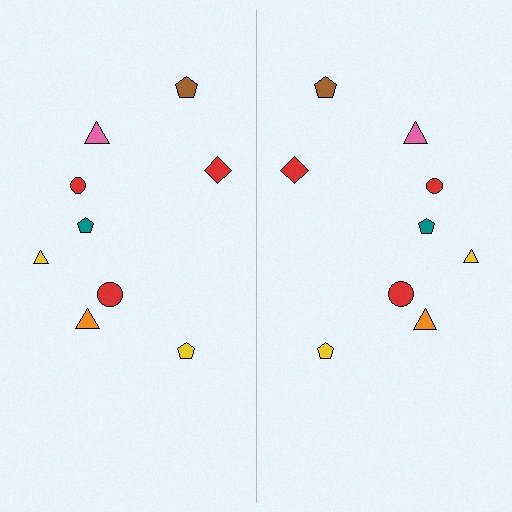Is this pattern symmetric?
Yes, this pattern has bilateral (reflection) symmetry.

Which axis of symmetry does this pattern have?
The pattern has a vertical axis of symmetry running through the center of the image.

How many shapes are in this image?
There are 18 shapes in this image.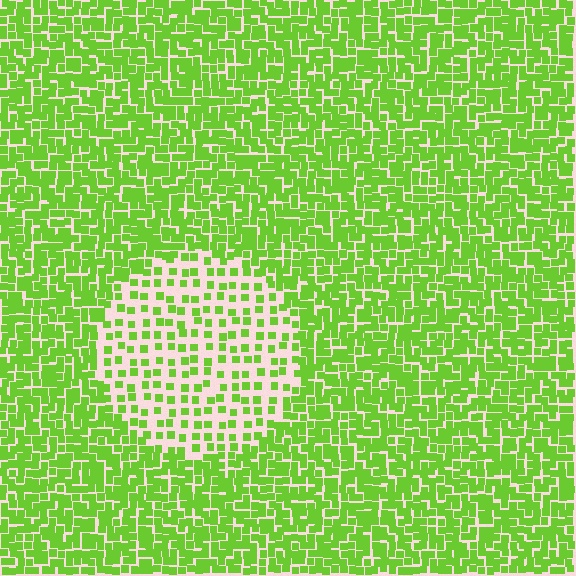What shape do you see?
I see a circle.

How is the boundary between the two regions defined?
The boundary is defined by a change in element density (approximately 2.4x ratio). All elements are the same color, size, and shape.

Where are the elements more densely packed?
The elements are more densely packed outside the circle boundary.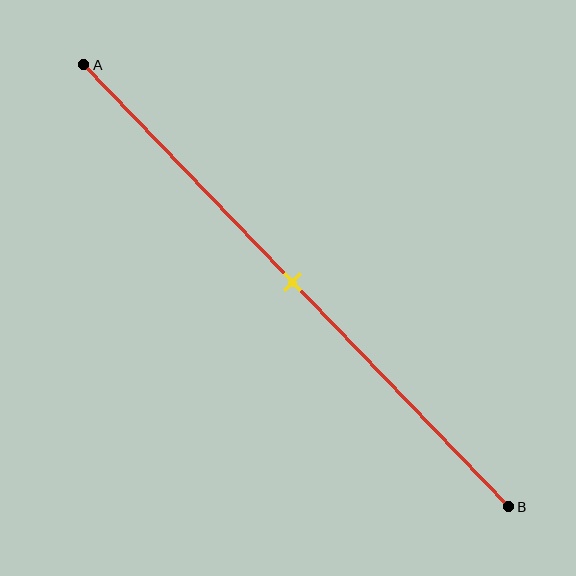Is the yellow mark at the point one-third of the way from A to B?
No, the mark is at about 50% from A, not at the 33% one-third point.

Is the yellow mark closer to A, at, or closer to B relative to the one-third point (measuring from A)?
The yellow mark is closer to point B than the one-third point of segment AB.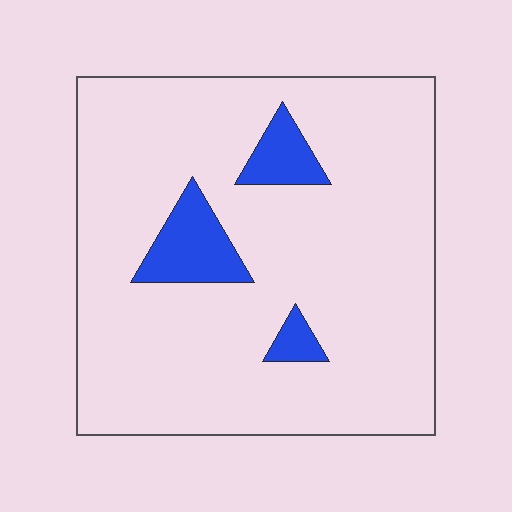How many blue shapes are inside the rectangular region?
3.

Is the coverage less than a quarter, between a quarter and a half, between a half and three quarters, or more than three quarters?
Less than a quarter.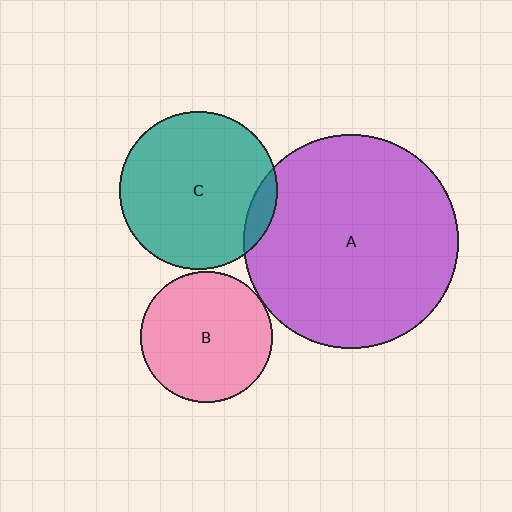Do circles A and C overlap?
Yes.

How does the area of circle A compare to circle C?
Approximately 1.8 times.